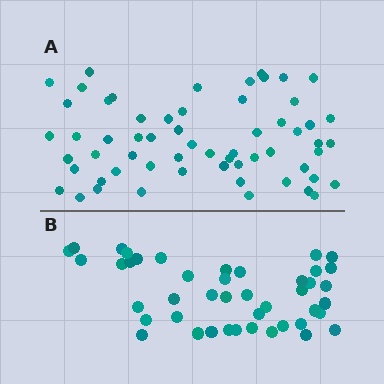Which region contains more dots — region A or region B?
Region A (the top region) has more dots.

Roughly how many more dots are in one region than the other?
Region A has approximately 15 more dots than region B.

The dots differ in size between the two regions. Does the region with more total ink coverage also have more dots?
No. Region B has more total ink coverage because its dots are larger, but region A actually contains more individual dots. Total area can be misleading — the number of items is what matters here.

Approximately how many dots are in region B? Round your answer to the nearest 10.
About 40 dots. (The exact count is 44, which rounds to 40.)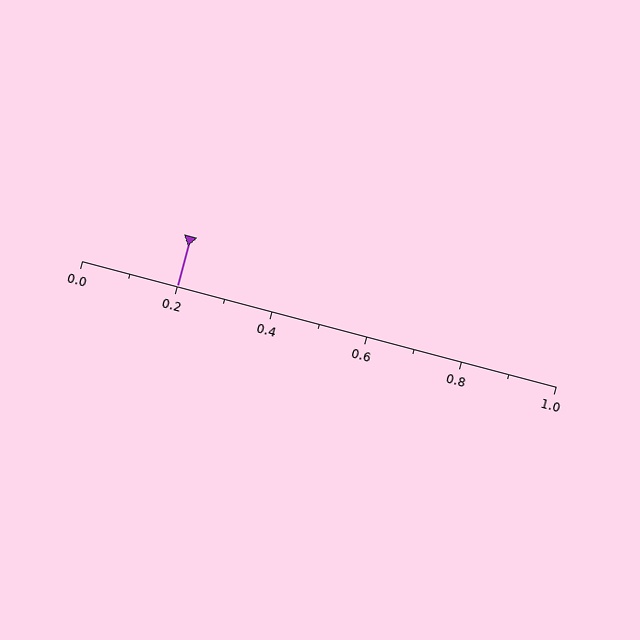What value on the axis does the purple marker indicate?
The marker indicates approximately 0.2.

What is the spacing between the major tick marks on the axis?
The major ticks are spaced 0.2 apart.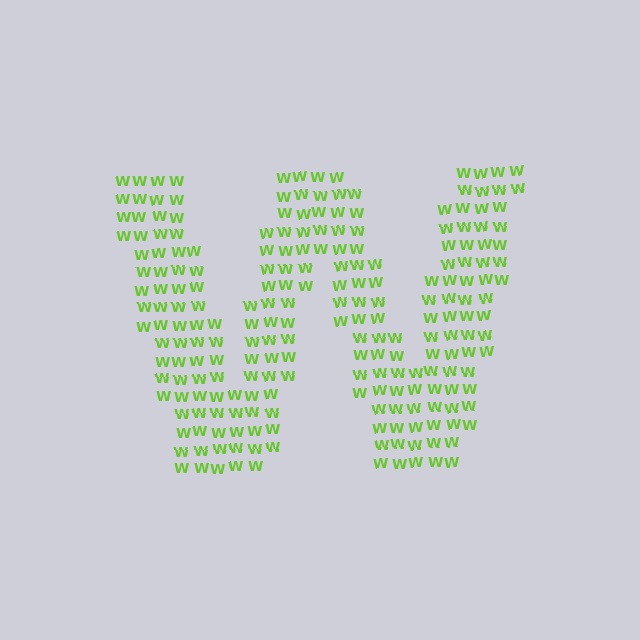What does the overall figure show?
The overall figure shows the letter W.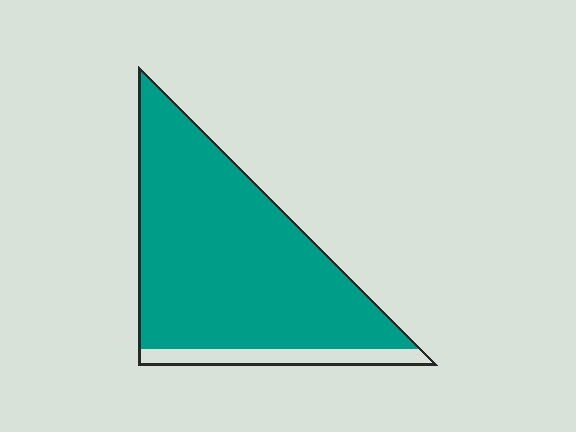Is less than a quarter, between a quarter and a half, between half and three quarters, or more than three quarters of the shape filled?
More than three quarters.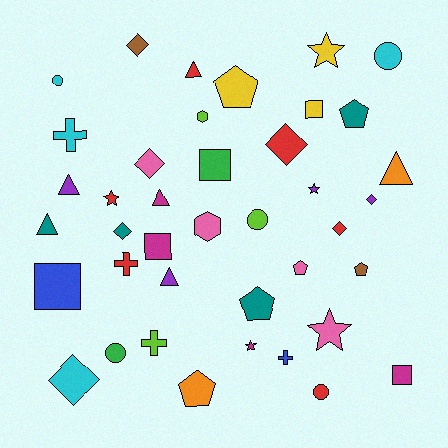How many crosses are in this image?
There are 4 crosses.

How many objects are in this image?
There are 40 objects.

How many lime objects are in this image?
There are 3 lime objects.